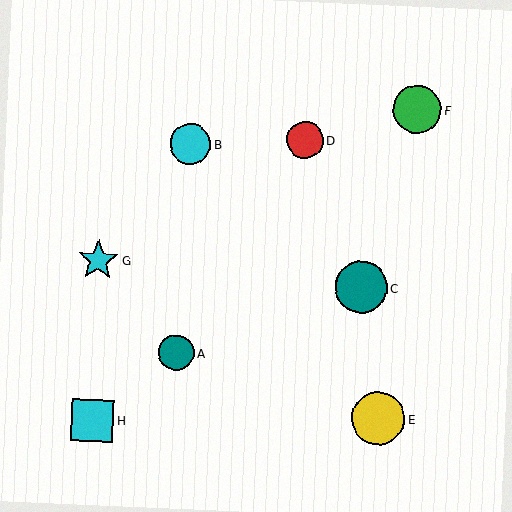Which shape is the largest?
The yellow circle (labeled E) is the largest.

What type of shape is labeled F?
Shape F is a green circle.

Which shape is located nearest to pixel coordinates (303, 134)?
The red circle (labeled D) at (305, 140) is nearest to that location.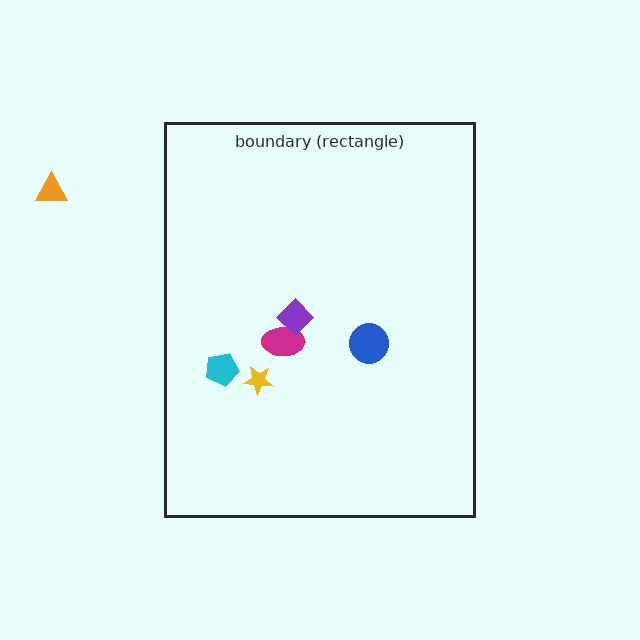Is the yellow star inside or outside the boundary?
Inside.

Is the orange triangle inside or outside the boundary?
Outside.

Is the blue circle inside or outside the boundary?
Inside.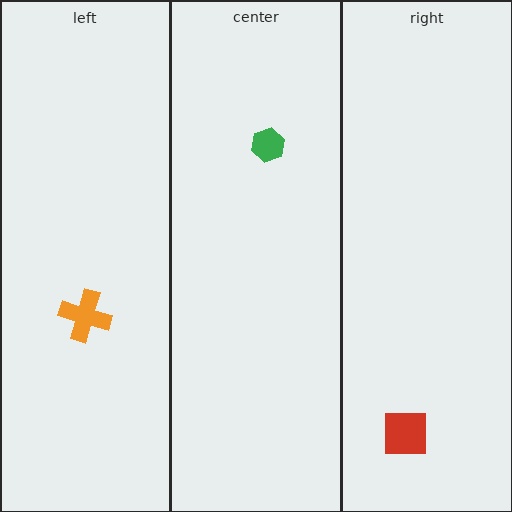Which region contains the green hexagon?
The center region.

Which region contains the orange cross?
The left region.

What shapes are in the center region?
The green hexagon.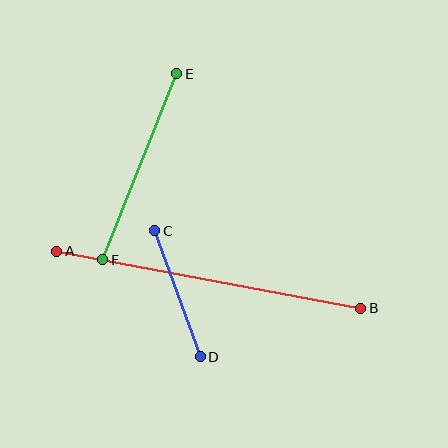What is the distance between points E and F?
The distance is approximately 200 pixels.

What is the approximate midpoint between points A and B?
The midpoint is at approximately (209, 280) pixels.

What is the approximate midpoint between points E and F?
The midpoint is at approximately (140, 167) pixels.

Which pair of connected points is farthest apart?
Points A and B are farthest apart.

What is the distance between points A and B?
The distance is approximately 310 pixels.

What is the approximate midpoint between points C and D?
The midpoint is at approximately (177, 294) pixels.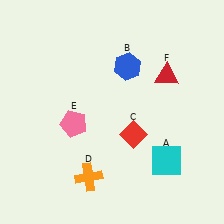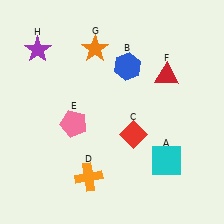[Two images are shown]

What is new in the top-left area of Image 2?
A purple star (H) was added in the top-left area of Image 2.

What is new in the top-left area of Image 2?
An orange star (G) was added in the top-left area of Image 2.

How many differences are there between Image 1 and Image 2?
There are 2 differences between the two images.